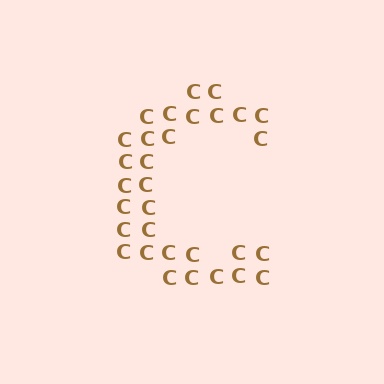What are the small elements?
The small elements are letter C's.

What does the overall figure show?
The overall figure shows the letter C.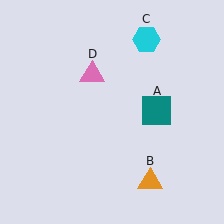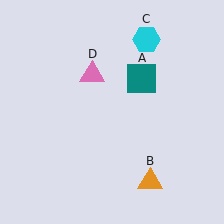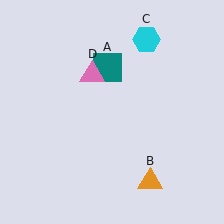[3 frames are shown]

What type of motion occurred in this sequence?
The teal square (object A) rotated counterclockwise around the center of the scene.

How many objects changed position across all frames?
1 object changed position: teal square (object A).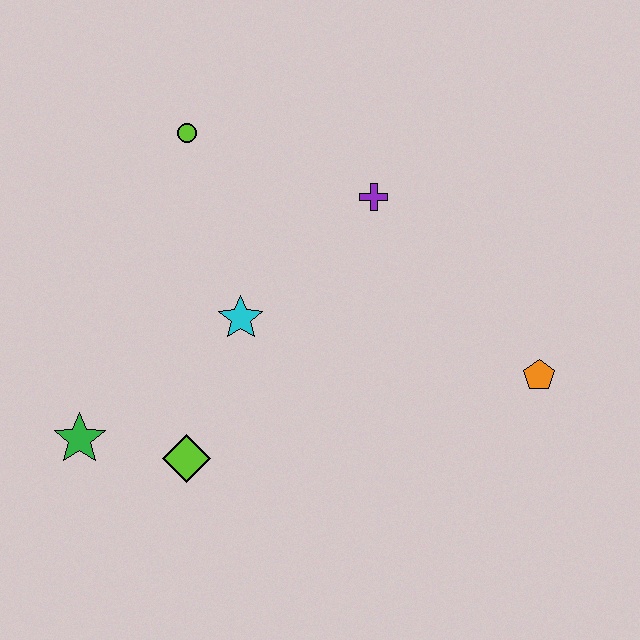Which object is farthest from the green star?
The orange pentagon is farthest from the green star.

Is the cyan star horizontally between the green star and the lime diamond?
No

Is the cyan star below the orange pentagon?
No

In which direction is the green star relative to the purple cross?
The green star is to the left of the purple cross.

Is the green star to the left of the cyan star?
Yes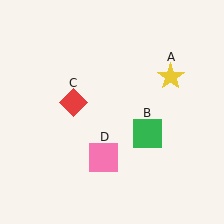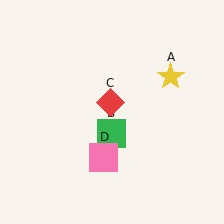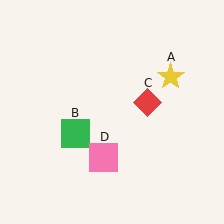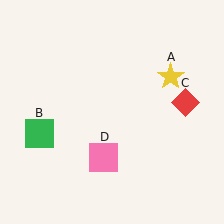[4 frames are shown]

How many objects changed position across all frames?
2 objects changed position: green square (object B), red diamond (object C).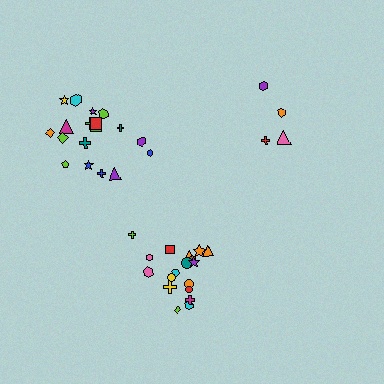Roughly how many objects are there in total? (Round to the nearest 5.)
Roughly 40 objects in total.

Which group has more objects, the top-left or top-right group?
The top-left group.